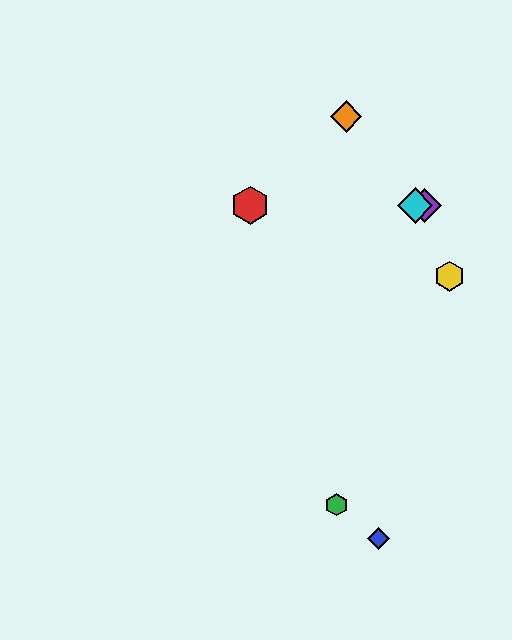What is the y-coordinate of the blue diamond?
The blue diamond is at y≈538.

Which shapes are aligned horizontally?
The red hexagon, the purple diamond, the cyan diamond are aligned horizontally.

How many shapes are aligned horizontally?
3 shapes (the red hexagon, the purple diamond, the cyan diamond) are aligned horizontally.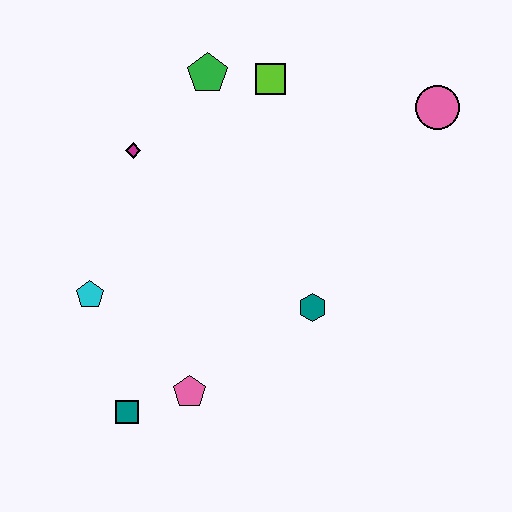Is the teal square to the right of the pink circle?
No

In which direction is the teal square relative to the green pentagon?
The teal square is below the green pentagon.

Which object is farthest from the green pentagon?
The teal square is farthest from the green pentagon.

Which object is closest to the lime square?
The green pentagon is closest to the lime square.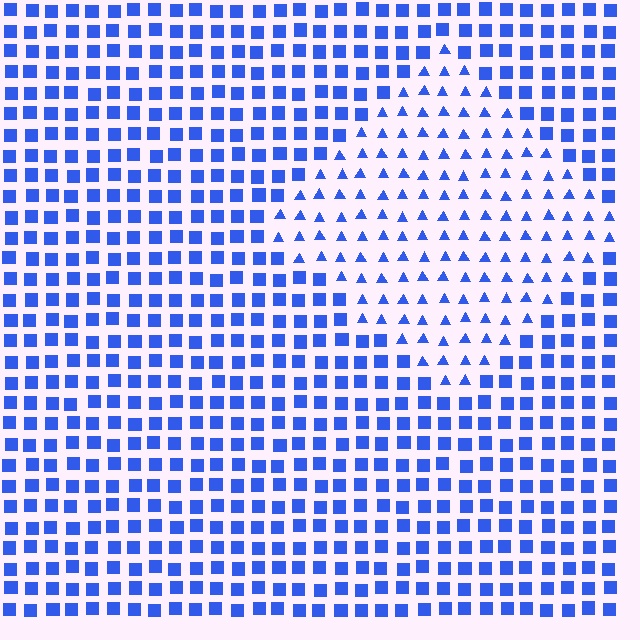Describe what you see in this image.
The image is filled with small blue elements arranged in a uniform grid. A diamond-shaped region contains triangles, while the surrounding area contains squares. The boundary is defined purely by the change in element shape.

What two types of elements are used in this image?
The image uses triangles inside the diamond region and squares outside it.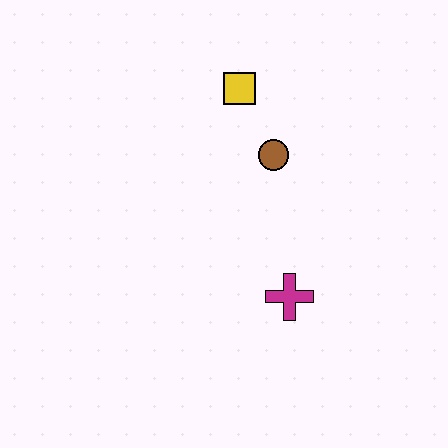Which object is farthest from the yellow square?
The magenta cross is farthest from the yellow square.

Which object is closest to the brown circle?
The yellow square is closest to the brown circle.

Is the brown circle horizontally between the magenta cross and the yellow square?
Yes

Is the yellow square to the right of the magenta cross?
No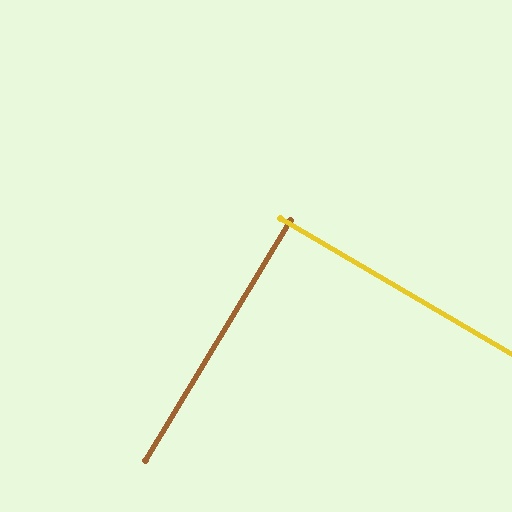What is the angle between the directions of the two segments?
Approximately 89 degrees.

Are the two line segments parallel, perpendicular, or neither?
Perpendicular — they meet at approximately 89°.